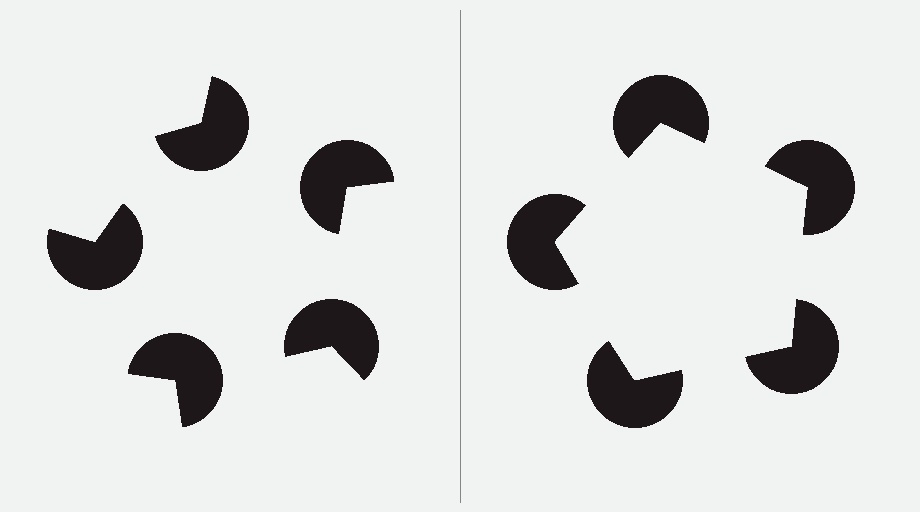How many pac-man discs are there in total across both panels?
10 — 5 on each side.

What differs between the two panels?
The pac-man discs are positioned identically on both sides; only the wedge orientations differ. On the right they align to a pentagon; on the left they are misaligned.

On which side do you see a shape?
An illusory pentagon appears on the right side. On the left side the wedge cuts are rotated, so no coherent shape forms.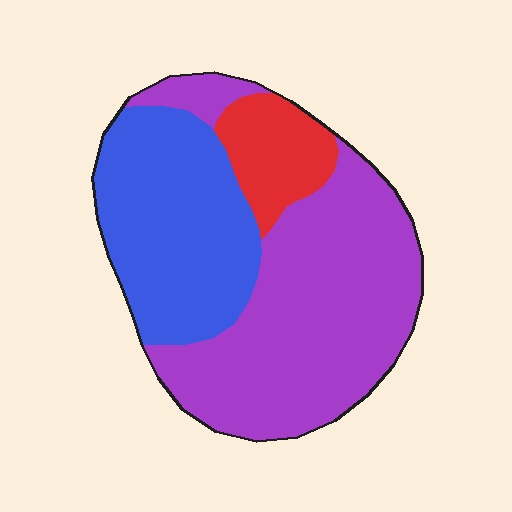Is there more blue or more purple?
Purple.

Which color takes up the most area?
Purple, at roughly 55%.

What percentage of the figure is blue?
Blue covers roughly 35% of the figure.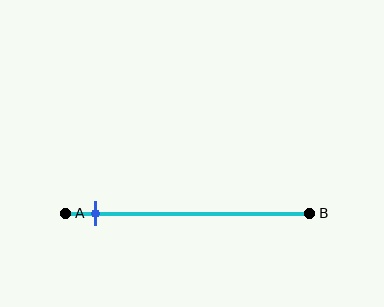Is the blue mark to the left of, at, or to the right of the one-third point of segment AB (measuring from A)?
The blue mark is to the left of the one-third point of segment AB.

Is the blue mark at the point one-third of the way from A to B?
No, the mark is at about 10% from A, not at the 33% one-third point.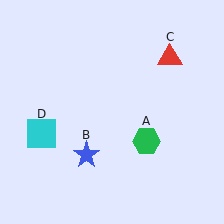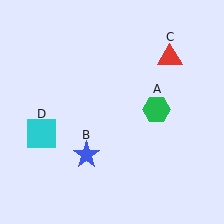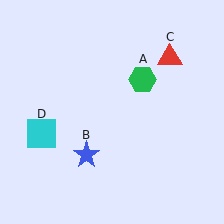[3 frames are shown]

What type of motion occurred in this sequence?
The green hexagon (object A) rotated counterclockwise around the center of the scene.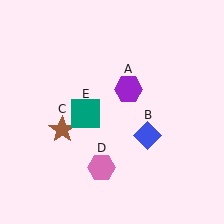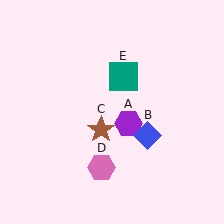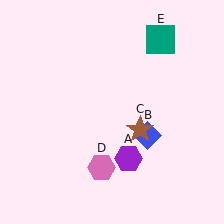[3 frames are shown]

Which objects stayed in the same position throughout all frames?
Blue diamond (object B) and pink hexagon (object D) remained stationary.